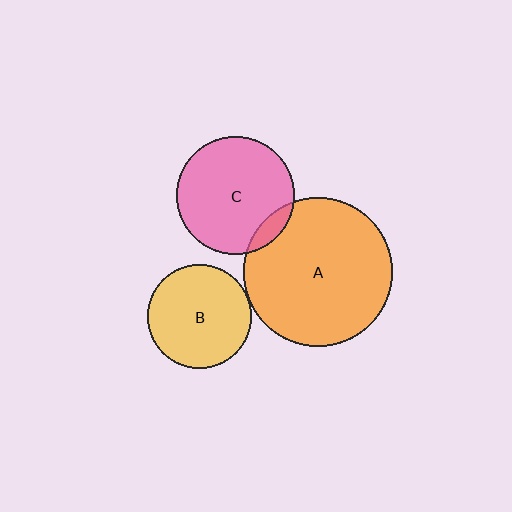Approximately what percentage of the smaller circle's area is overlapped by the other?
Approximately 5%.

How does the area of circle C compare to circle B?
Approximately 1.3 times.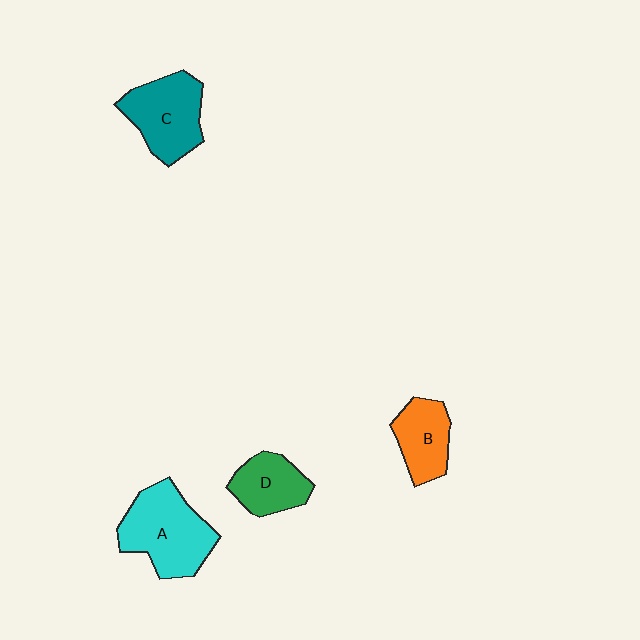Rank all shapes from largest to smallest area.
From largest to smallest: A (cyan), C (teal), B (orange), D (green).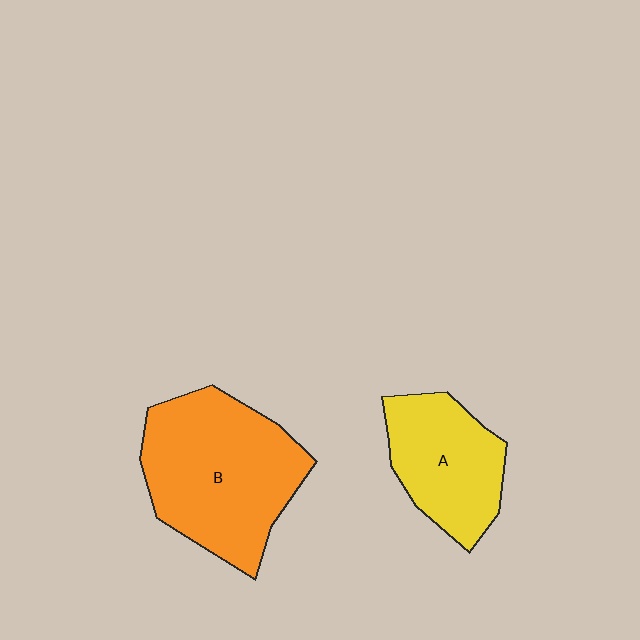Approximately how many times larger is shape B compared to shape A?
Approximately 1.6 times.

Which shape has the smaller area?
Shape A (yellow).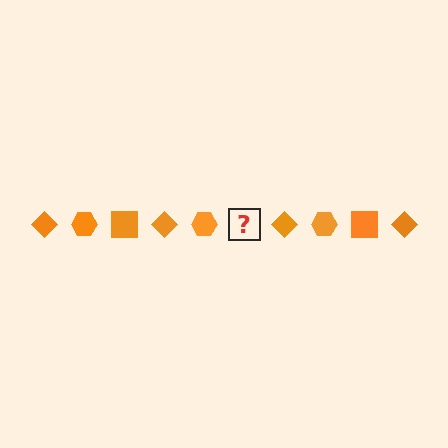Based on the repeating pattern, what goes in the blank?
The blank should be an orange square.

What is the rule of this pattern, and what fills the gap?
The rule is that the pattern cycles through diamond, hexagon, square shapes in orange. The gap should be filled with an orange square.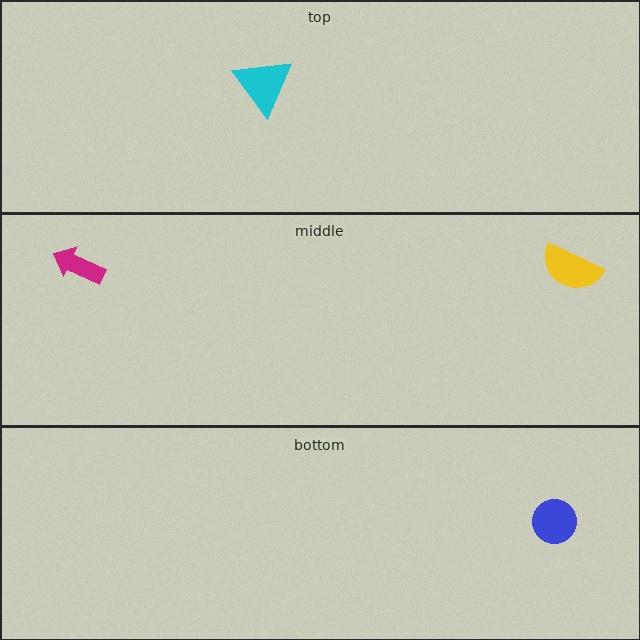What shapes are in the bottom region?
The blue circle.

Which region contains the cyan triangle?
The top region.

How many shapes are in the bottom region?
1.